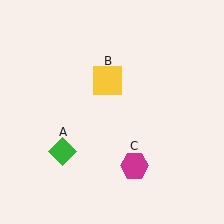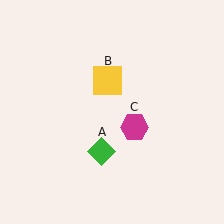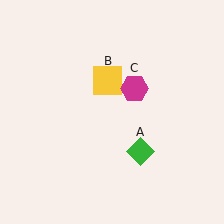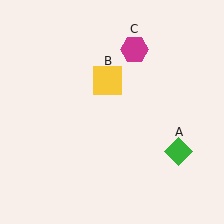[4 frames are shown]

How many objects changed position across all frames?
2 objects changed position: green diamond (object A), magenta hexagon (object C).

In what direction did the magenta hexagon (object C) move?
The magenta hexagon (object C) moved up.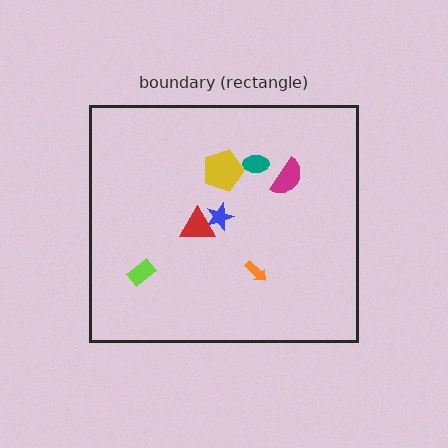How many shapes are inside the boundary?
7 inside, 0 outside.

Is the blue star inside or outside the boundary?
Inside.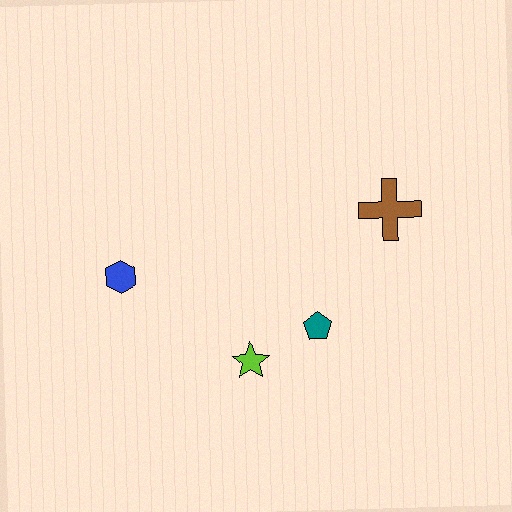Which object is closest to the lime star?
The teal pentagon is closest to the lime star.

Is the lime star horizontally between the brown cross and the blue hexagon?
Yes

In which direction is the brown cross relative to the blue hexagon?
The brown cross is to the right of the blue hexagon.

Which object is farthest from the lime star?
The brown cross is farthest from the lime star.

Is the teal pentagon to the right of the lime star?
Yes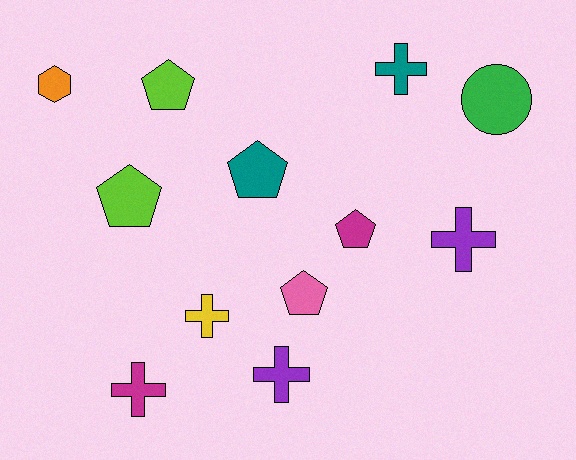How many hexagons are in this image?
There is 1 hexagon.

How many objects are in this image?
There are 12 objects.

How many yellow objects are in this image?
There is 1 yellow object.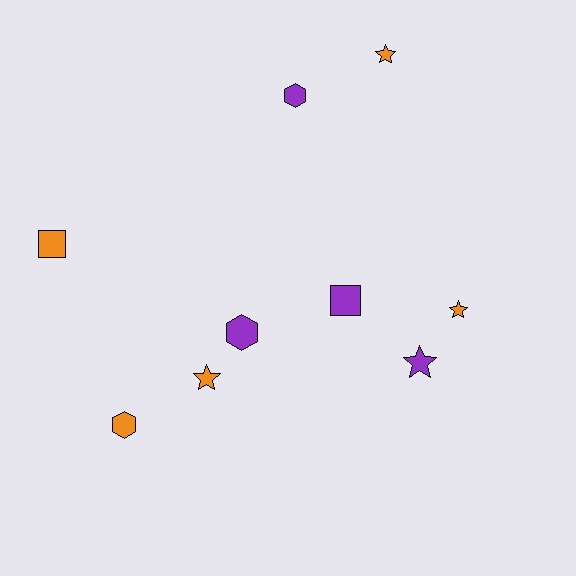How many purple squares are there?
There is 1 purple square.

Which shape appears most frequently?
Star, with 4 objects.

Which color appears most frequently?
Orange, with 5 objects.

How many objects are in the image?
There are 9 objects.